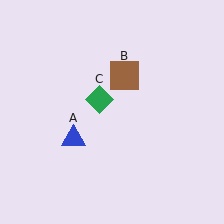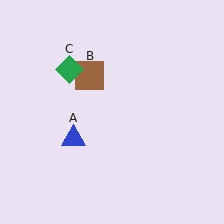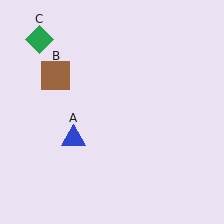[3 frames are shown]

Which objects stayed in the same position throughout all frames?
Blue triangle (object A) remained stationary.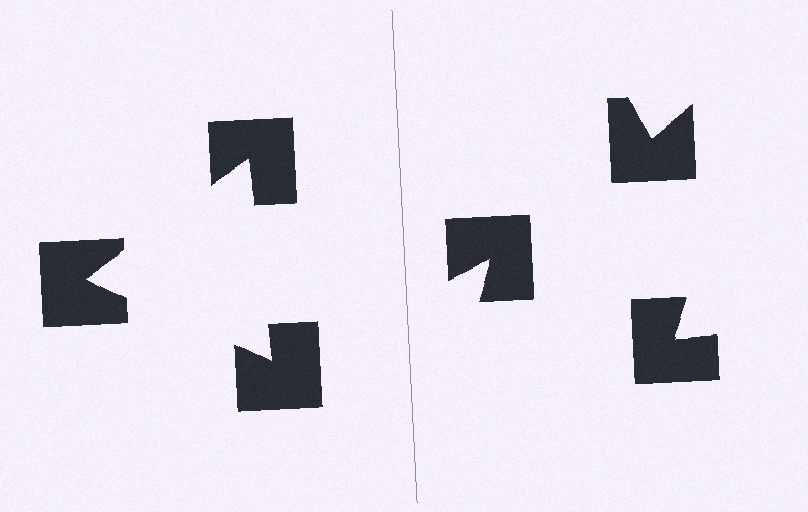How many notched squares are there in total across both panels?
6 — 3 on each side.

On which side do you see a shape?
An illusory triangle appears on the left side. On the right side the wedge cuts are rotated, so no coherent shape forms.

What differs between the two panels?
The notched squares are positioned identically on both sides; only the wedge orientations differ. On the left they align to a triangle; on the right they are misaligned.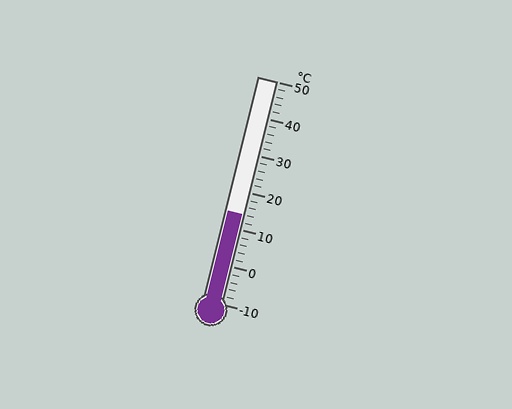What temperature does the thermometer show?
The thermometer shows approximately 14°C.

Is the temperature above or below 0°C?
The temperature is above 0°C.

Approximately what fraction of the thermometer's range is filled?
The thermometer is filled to approximately 40% of its range.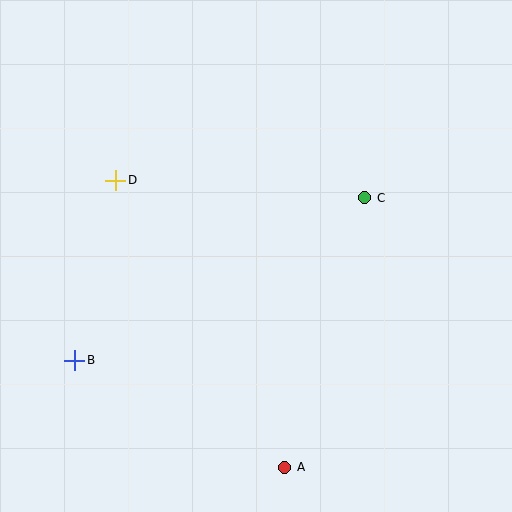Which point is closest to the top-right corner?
Point C is closest to the top-right corner.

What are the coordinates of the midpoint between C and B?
The midpoint between C and B is at (220, 279).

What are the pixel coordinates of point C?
Point C is at (365, 198).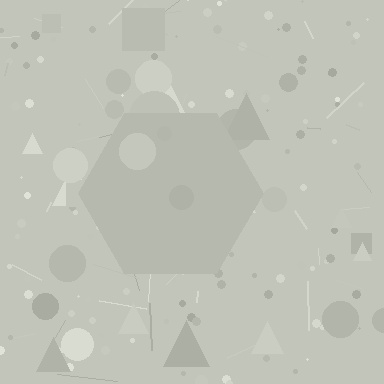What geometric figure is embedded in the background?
A hexagon is embedded in the background.